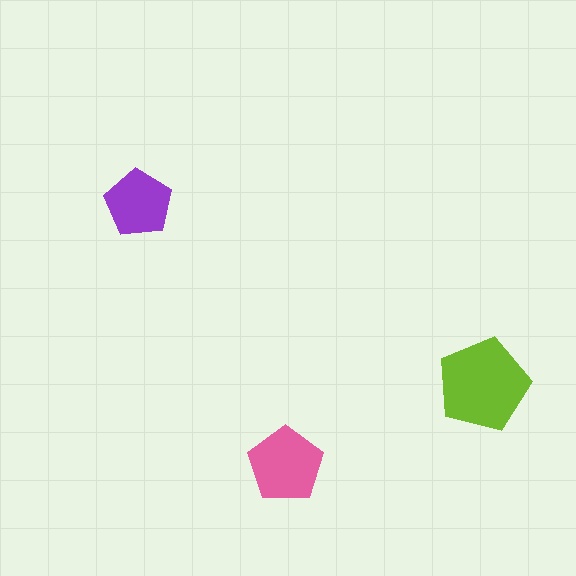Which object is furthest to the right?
The lime pentagon is rightmost.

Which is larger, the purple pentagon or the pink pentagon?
The pink one.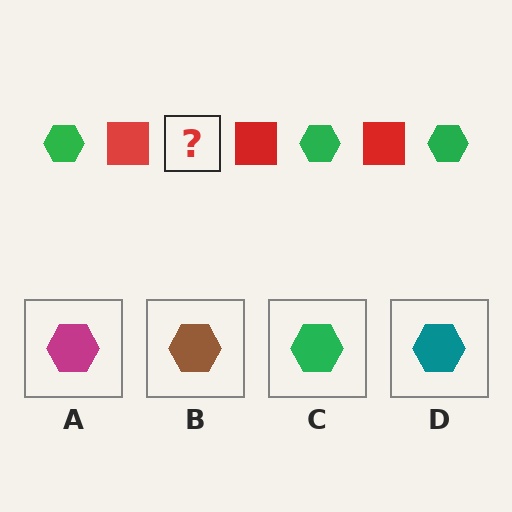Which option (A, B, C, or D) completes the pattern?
C.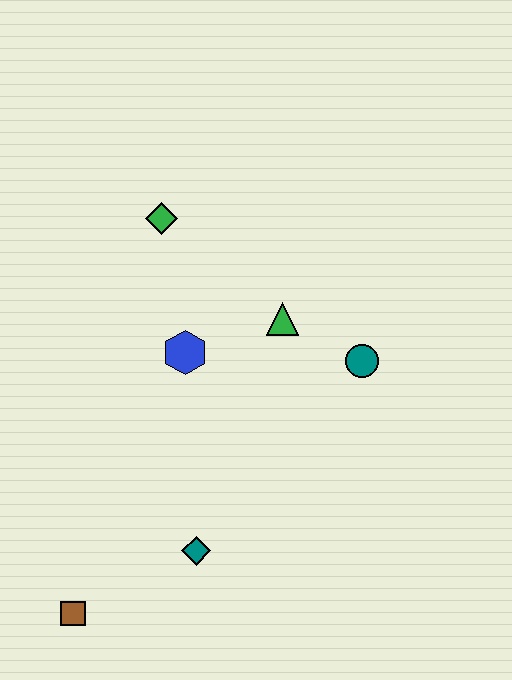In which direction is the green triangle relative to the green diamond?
The green triangle is to the right of the green diamond.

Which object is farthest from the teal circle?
The brown square is farthest from the teal circle.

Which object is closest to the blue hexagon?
The green triangle is closest to the blue hexagon.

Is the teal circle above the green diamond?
No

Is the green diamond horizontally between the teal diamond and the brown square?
Yes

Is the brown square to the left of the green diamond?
Yes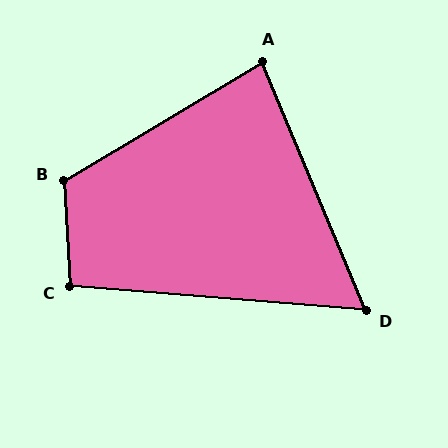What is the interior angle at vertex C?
Approximately 98 degrees (obtuse).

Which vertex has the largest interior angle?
B, at approximately 117 degrees.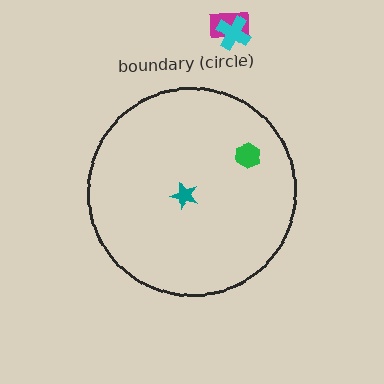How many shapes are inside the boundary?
2 inside, 2 outside.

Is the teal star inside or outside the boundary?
Inside.